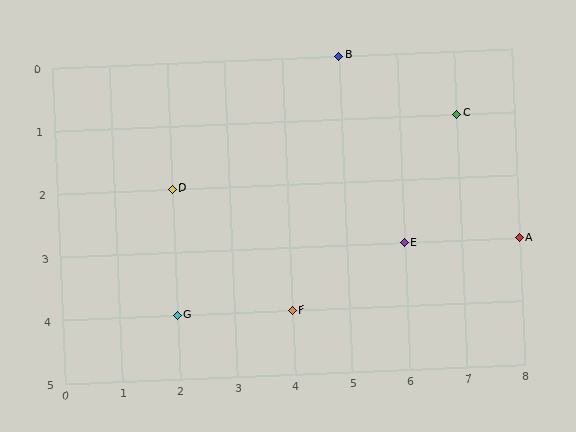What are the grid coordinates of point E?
Point E is at grid coordinates (6, 3).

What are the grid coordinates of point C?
Point C is at grid coordinates (7, 1).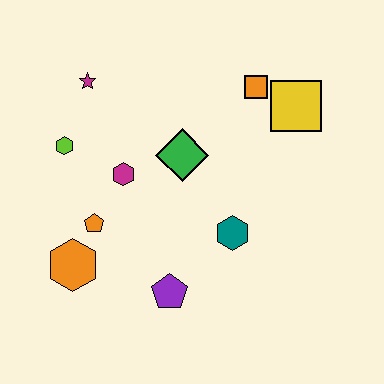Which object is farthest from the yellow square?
The orange hexagon is farthest from the yellow square.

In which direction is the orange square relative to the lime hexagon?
The orange square is to the right of the lime hexagon.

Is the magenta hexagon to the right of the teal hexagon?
No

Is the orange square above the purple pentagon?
Yes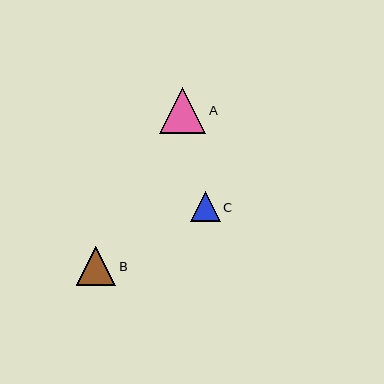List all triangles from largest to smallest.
From largest to smallest: A, B, C.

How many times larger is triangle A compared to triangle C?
Triangle A is approximately 1.5 times the size of triangle C.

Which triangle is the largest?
Triangle A is the largest with a size of approximately 46 pixels.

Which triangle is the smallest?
Triangle C is the smallest with a size of approximately 30 pixels.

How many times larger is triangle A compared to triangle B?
Triangle A is approximately 1.2 times the size of triangle B.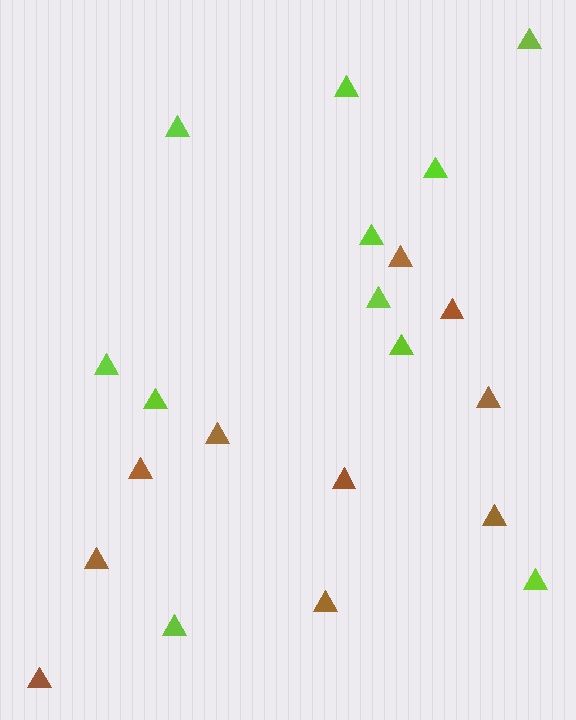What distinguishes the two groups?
There are 2 groups: one group of brown triangles (10) and one group of lime triangles (11).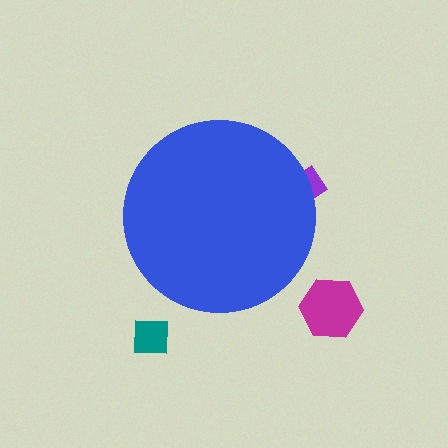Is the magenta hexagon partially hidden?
No, the magenta hexagon is fully visible.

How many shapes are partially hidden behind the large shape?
1 shape is partially hidden.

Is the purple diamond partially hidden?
Yes, the purple diamond is partially hidden behind the blue circle.